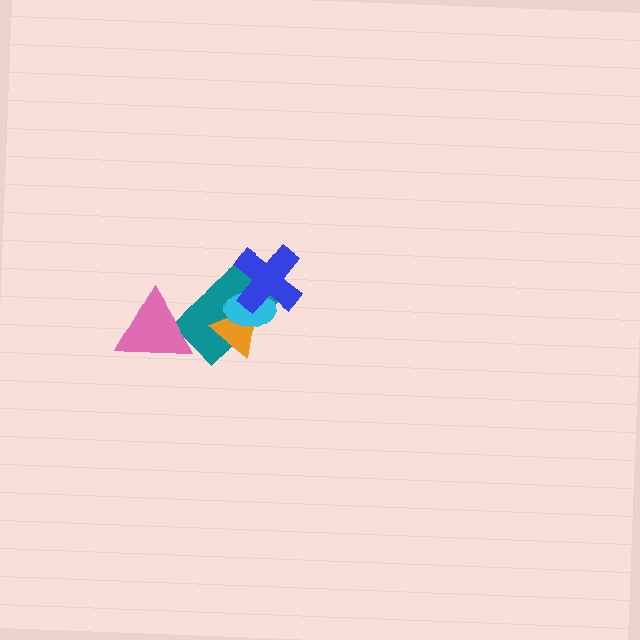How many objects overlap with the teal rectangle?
4 objects overlap with the teal rectangle.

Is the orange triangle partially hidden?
Yes, it is partially covered by another shape.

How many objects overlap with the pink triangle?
1 object overlaps with the pink triangle.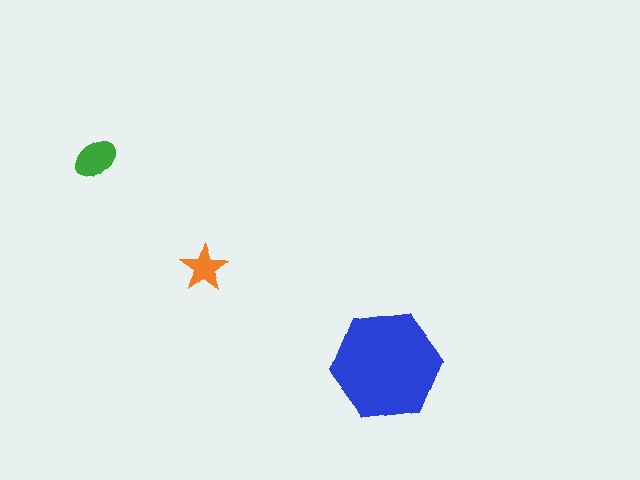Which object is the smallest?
The orange star.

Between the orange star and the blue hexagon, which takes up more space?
The blue hexagon.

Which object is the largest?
The blue hexagon.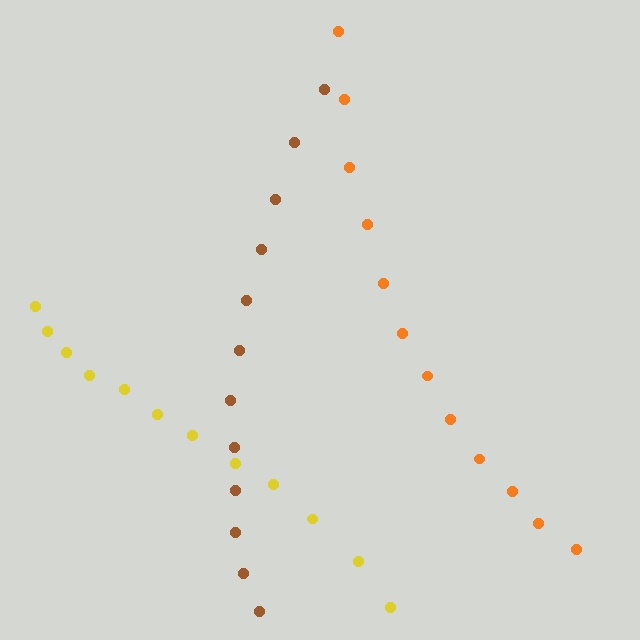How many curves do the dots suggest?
There are 3 distinct paths.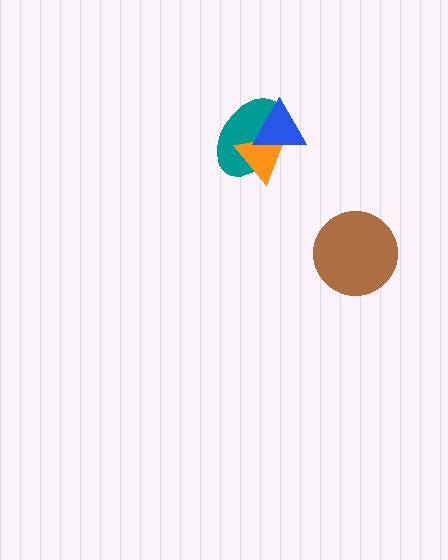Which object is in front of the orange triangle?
The blue triangle is in front of the orange triangle.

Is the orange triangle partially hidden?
Yes, it is partially covered by another shape.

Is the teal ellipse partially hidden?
Yes, it is partially covered by another shape.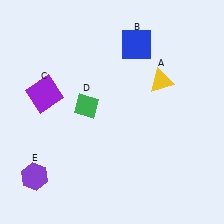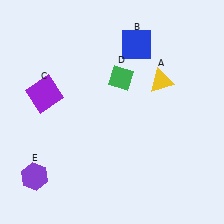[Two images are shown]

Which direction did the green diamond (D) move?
The green diamond (D) moved right.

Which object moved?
The green diamond (D) moved right.